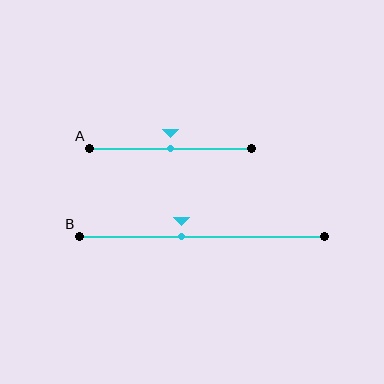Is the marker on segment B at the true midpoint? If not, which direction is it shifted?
No, the marker on segment B is shifted to the left by about 8% of the segment length.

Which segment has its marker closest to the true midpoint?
Segment A has its marker closest to the true midpoint.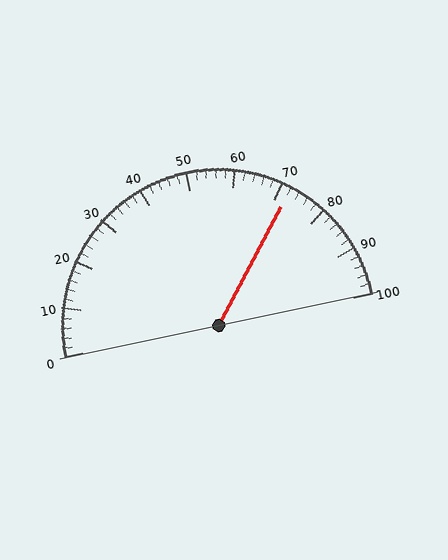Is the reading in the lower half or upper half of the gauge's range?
The reading is in the upper half of the range (0 to 100).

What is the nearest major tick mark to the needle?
The nearest major tick mark is 70.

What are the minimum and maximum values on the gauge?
The gauge ranges from 0 to 100.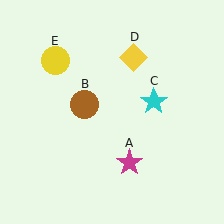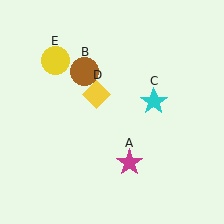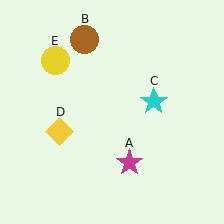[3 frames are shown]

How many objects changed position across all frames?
2 objects changed position: brown circle (object B), yellow diamond (object D).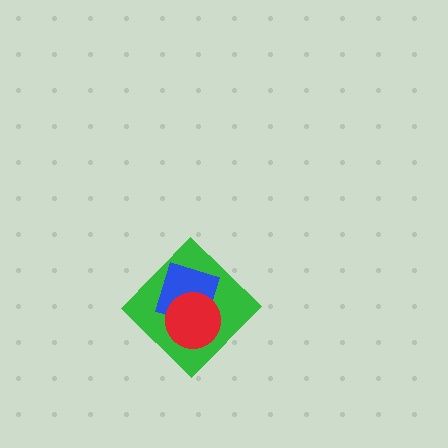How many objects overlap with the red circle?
2 objects overlap with the red circle.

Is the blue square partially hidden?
Yes, it is partially covered by another shape.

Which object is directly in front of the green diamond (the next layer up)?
The blue square is directly in front of the green diamond.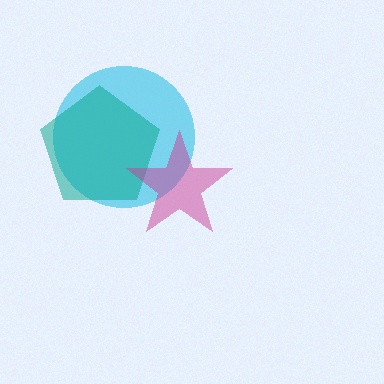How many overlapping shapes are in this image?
There are 3 overlapping shapes in the image.